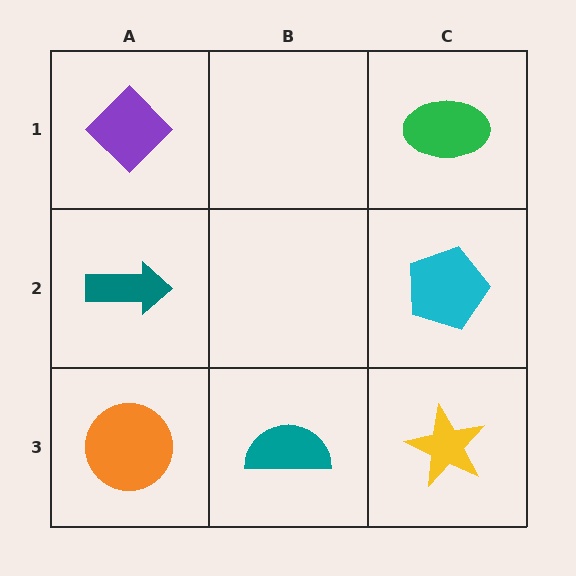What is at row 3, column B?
A teal semicircle.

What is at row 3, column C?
A yellow star.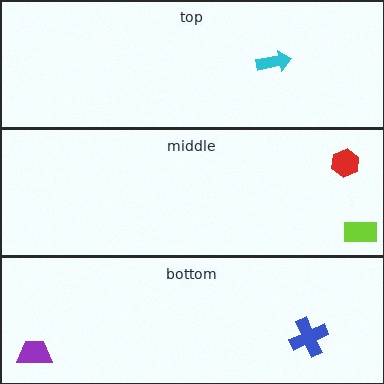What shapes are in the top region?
The cyan arrow.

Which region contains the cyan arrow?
The top region.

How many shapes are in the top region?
1.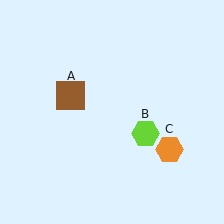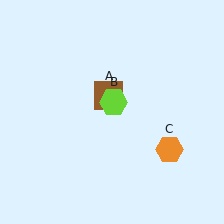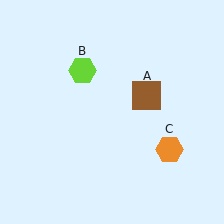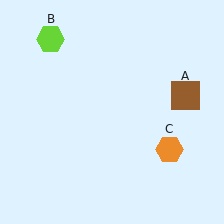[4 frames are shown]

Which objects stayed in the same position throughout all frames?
Orange hexagon (object C) remained stationary.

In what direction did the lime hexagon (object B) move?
The lime hexagon (object B) moved up and to the left.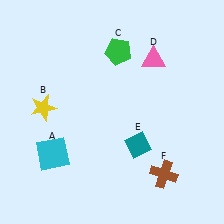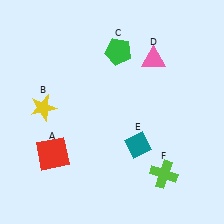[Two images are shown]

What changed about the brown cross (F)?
In Image 1, F is brown. In Image 2, it changed to lime.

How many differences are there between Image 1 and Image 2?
There are 2 differences between the two images.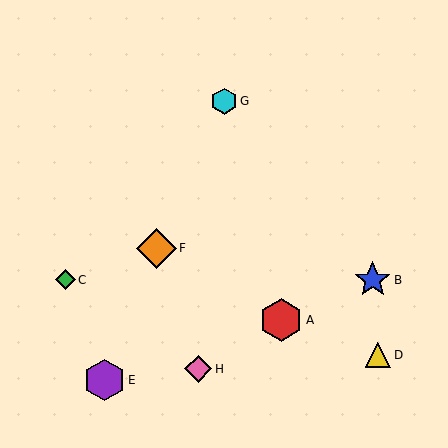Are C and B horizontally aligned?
Yes, both are at y≈280.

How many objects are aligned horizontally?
2 objects (B, C) are aligned horizontally.